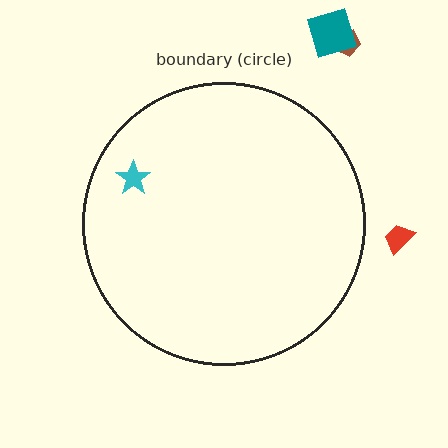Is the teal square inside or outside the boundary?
Outside.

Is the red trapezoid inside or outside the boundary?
Outside.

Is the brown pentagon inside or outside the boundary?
Outside.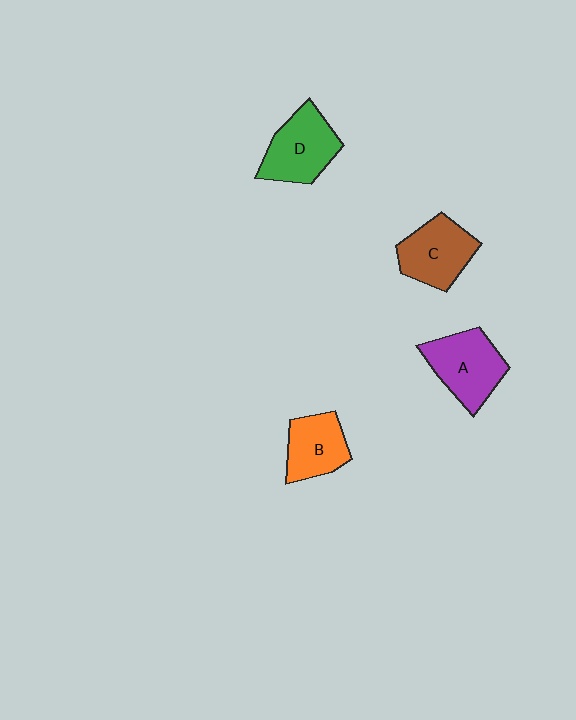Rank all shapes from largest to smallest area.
From largest to smallest: A (purple), D (green), C (brown), B (orange).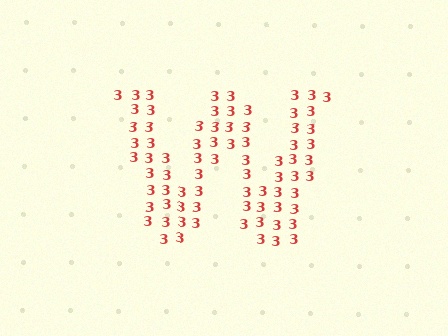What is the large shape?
The large shape is the letter W.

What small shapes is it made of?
It is made of small digit 3's.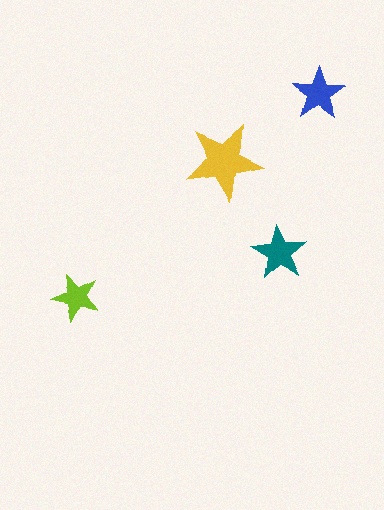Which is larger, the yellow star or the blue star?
The yellow one.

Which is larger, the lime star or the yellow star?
The yellow one.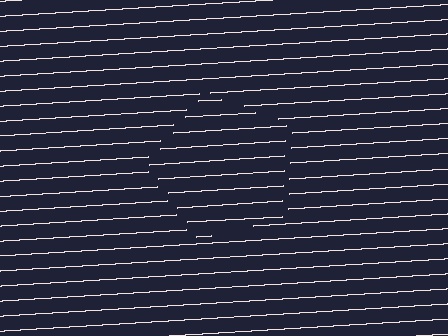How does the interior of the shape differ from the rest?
The interior of the shape contains the same grating, shifted by half a period — the contour is defined by the phase discontinuity where line-ends from the inner and outer gratings abut.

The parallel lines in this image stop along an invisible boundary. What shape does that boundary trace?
An illusory pentagon. The interior of the shape contains the same grating, shifted by half a period — the contour is defined by the phase discontinuity where line-ends from the inner and outer gratings abut.